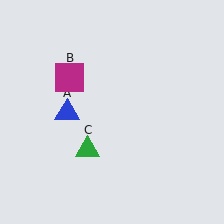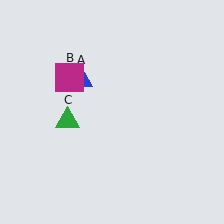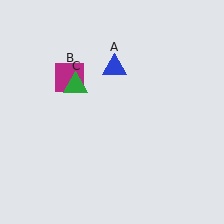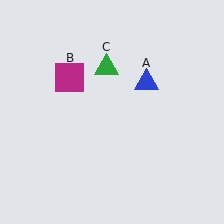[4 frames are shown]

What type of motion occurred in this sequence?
The blue triangle (object A), green triangle (object C) rotated clockwise around the center of the scene.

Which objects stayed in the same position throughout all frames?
Magenta square (object B) remained stationary.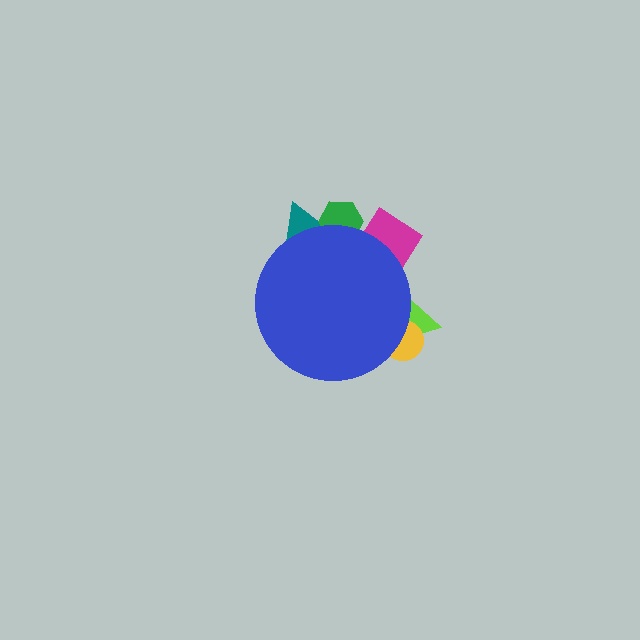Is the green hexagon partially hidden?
Yes, the green hexagon is partially hidden behind the blue circle.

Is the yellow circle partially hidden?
Yes, the yellow circle is partially hidden behind the blue circle.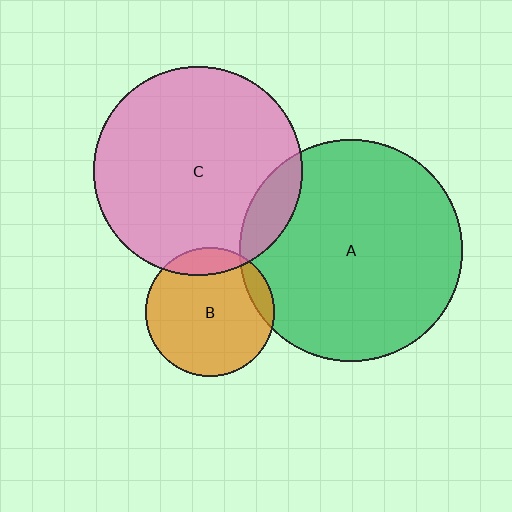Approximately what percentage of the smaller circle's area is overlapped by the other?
Approximately 10%.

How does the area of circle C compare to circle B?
Approximately 2.6 times.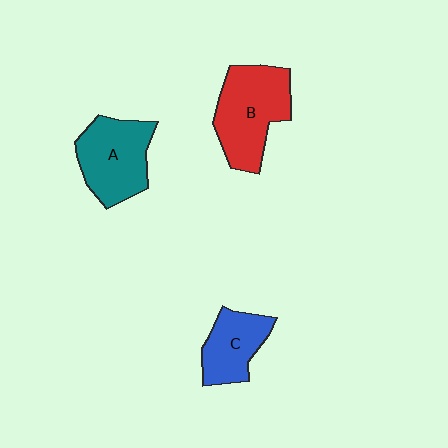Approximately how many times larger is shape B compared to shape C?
Approximately 1.5 times.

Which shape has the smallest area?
Shape C (blue).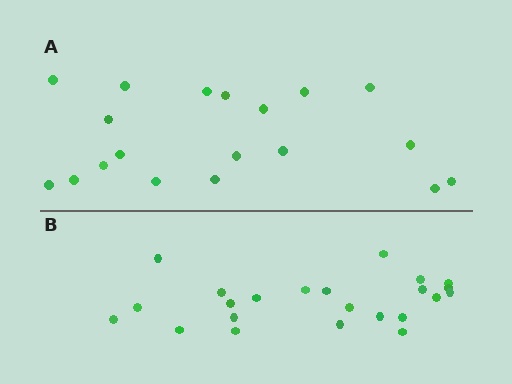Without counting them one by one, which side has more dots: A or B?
Region B (the bottom region) has more dots.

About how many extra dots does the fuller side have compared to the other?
Region B has about 4 more dots than region A.